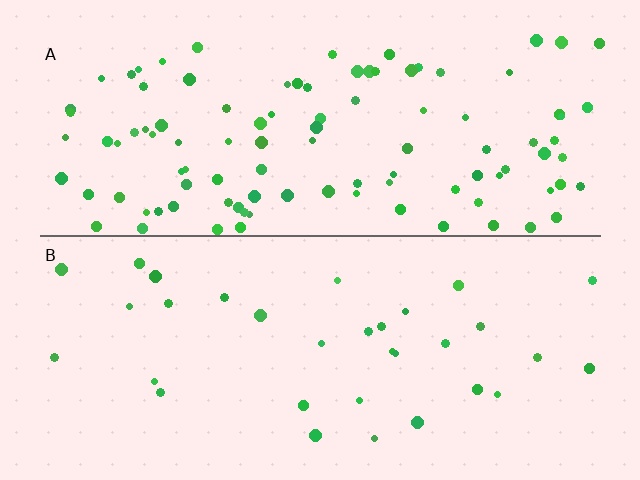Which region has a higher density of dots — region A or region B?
A (the top).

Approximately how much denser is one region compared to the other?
Approximately 3.2× — region A over region B.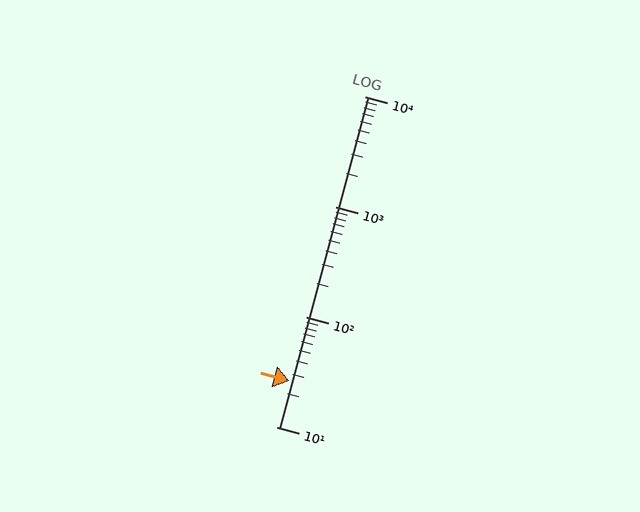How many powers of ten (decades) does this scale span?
The scale spans 3 decades, from 10 to 10000.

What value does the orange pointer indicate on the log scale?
The pointer indicates approximately 26.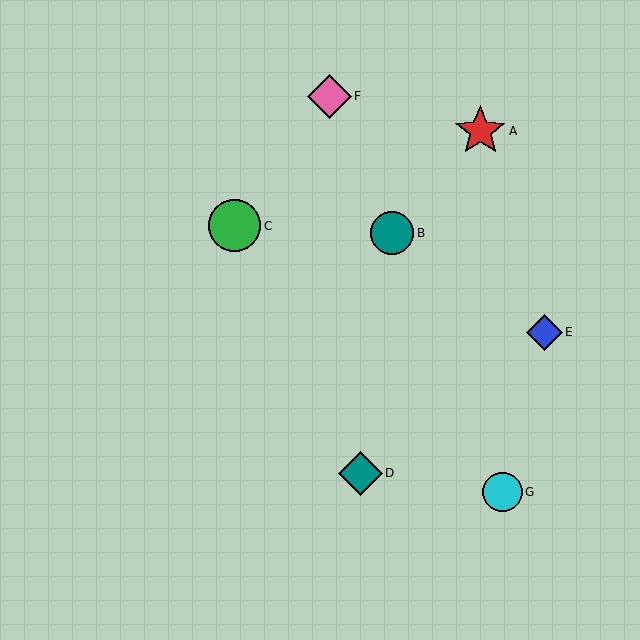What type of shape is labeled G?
Shape G is a cyan circle.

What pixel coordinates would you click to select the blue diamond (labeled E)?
Click at (544, 332) to select the blue diamond E.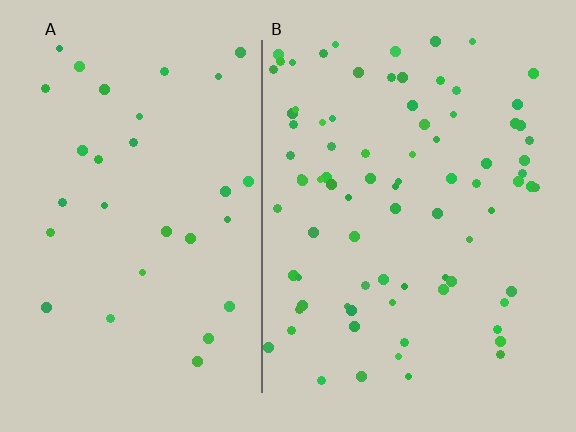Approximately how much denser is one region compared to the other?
Approximately 2.7× — region B over region A.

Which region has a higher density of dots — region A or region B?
B (the right).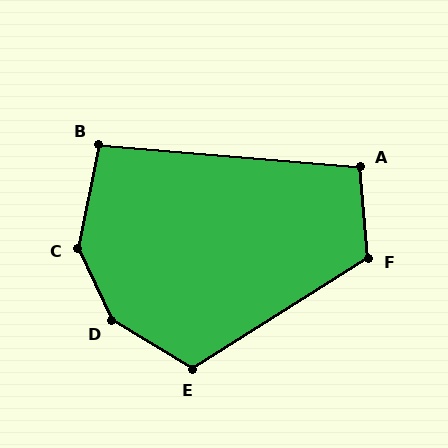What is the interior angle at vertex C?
Approximately 143 degrees (obtuse).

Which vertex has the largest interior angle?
D, at approximately 146 degrees.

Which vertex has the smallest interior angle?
B, at approximately 97 degrees.